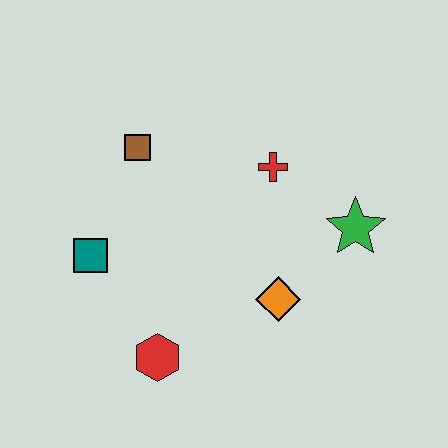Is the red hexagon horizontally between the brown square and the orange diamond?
Yes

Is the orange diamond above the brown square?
No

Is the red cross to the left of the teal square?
No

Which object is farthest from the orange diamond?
The brown square is farthest from the orange diamond.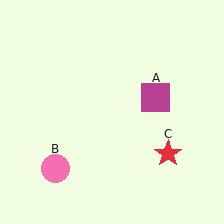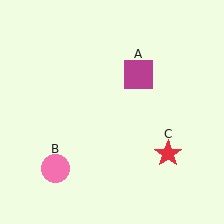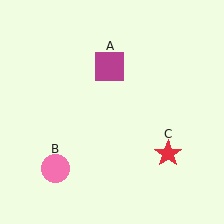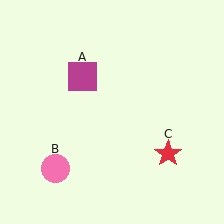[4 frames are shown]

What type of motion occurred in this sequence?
The magenta square (object A) rotated counterclockwise around the center of the scene.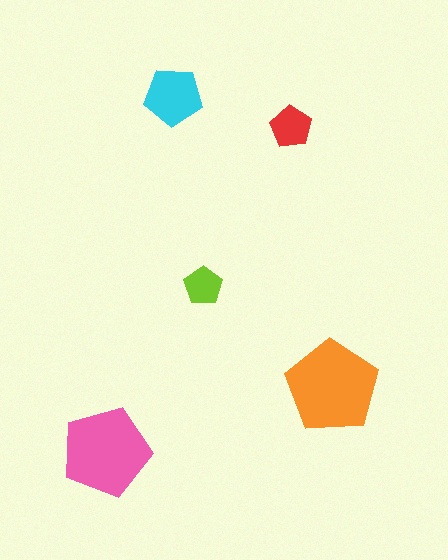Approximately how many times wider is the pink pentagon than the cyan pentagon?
About 1.5 times wider.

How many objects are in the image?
There are 5 objects in the image.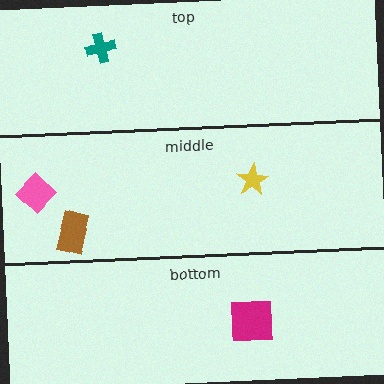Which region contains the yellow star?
The middle region.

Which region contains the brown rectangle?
The middle region.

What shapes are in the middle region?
The pink diamond, the yellow star, the brown rectangle.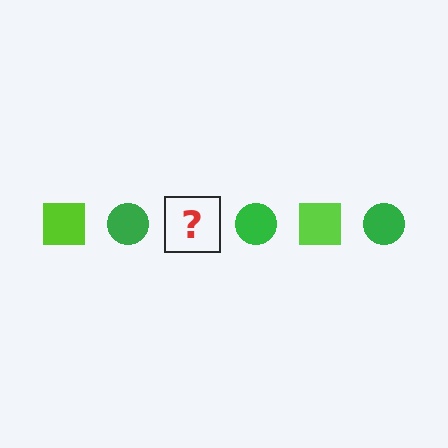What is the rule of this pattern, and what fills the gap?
The rule is that the pattern alternates between lime square and green circle. The gap should be filled with a lime square.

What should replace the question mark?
The question mark should be replaced with a lime square.